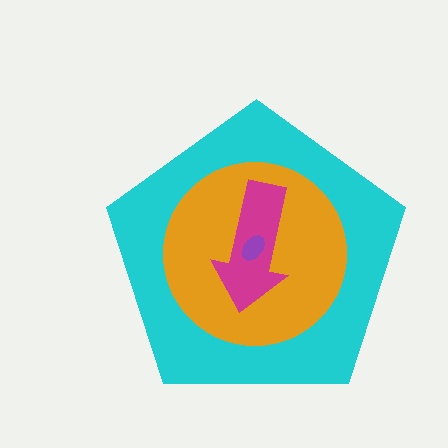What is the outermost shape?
The cyan pentagon.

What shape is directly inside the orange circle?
The magenta arrow.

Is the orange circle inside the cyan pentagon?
Yes.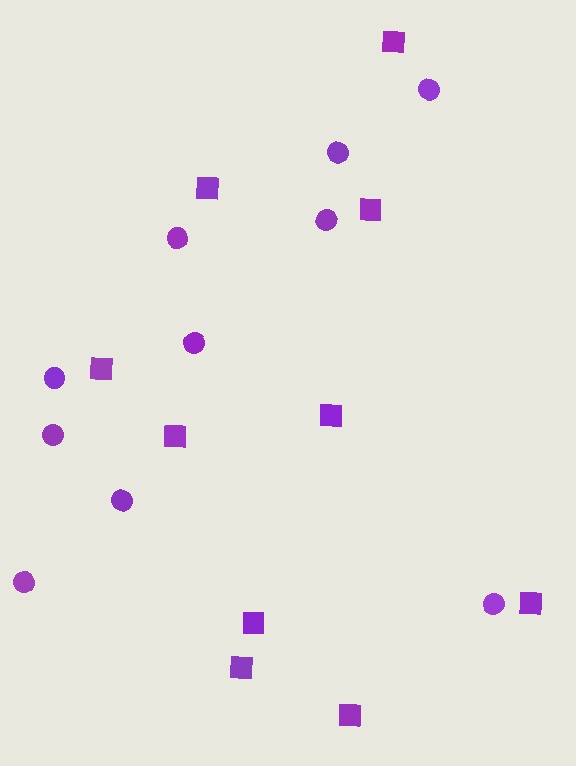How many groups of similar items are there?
There are 2 groups: one group of squares (10) and one group of circles (10).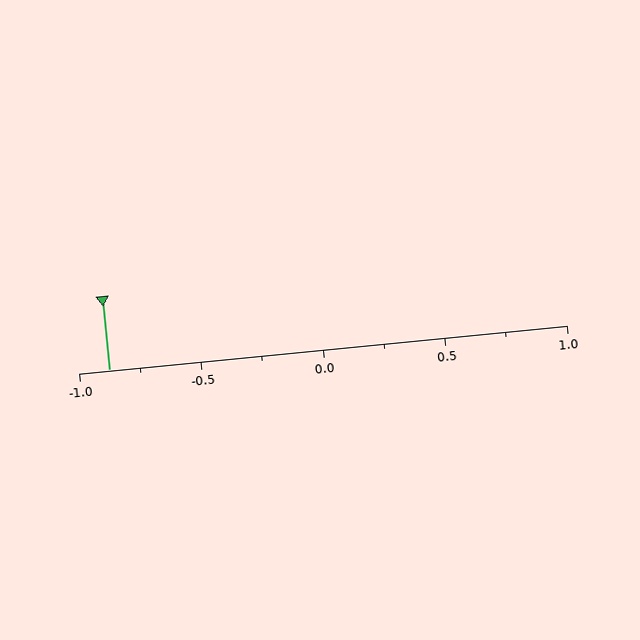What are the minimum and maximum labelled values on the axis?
The axis runs from -1.0 to 1.0.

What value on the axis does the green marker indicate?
The marker indicates approximately -0.88.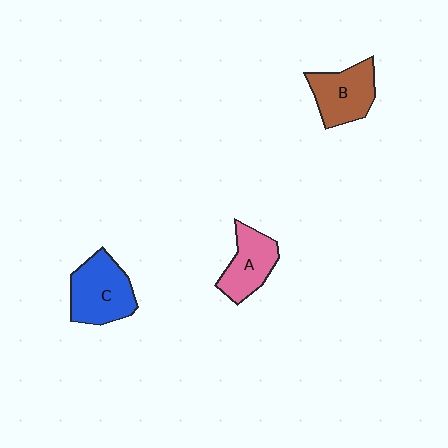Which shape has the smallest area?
Shape A (pink).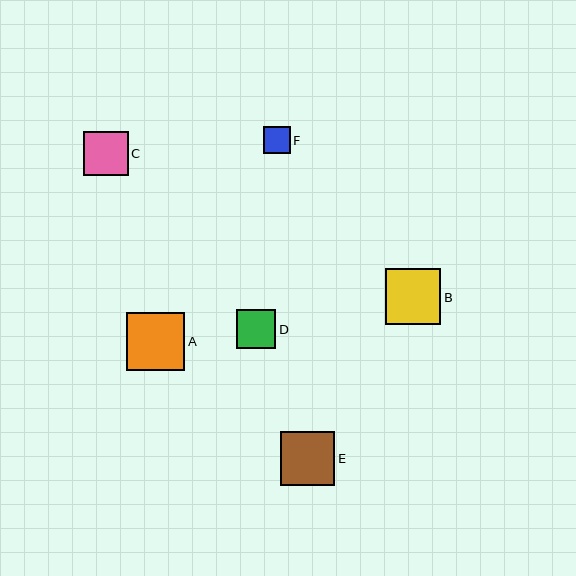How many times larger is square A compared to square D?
Square A is approximately 1.5 times the size of square D.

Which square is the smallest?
Square F is the smallest with a size of approximately 27 pixels.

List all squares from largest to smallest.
From largest to smallest: A, B, E, C, D, F.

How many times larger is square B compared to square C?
Square B is approximately 1.2 times the size of square C.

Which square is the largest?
Square A is the largest with a size of approximately 58 pixels.